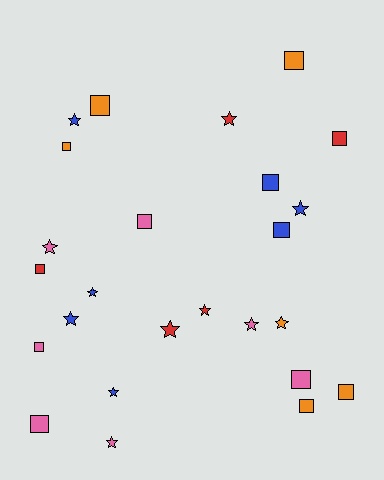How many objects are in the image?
There are 25 objects.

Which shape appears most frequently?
Square, with 13 objects.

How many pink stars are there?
There are 3 pink stars.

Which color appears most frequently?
Blue, with 7 objects.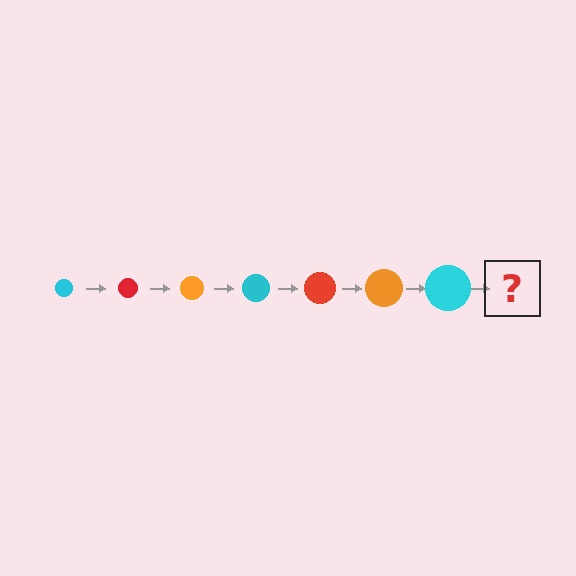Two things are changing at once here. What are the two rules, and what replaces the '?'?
The two rules are that the circle grows larger each step and the color cycles through cyan, red, and orange. The '?' should be a red circle, larger than the previous one.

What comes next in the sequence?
The next element should be a red circle, larger than the previous one.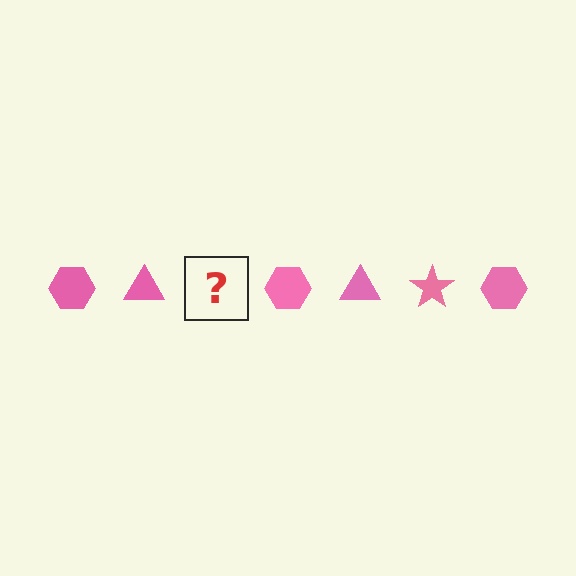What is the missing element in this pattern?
The missing element is a pink star.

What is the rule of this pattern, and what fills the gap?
The rule is that the pattern cycles through hexagon, triangle, star shapes in pink. The gap should be filled with a pink star.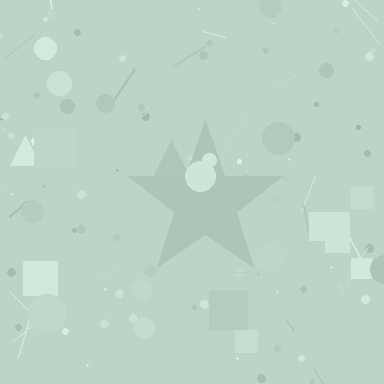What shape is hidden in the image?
A star is hidden in the image.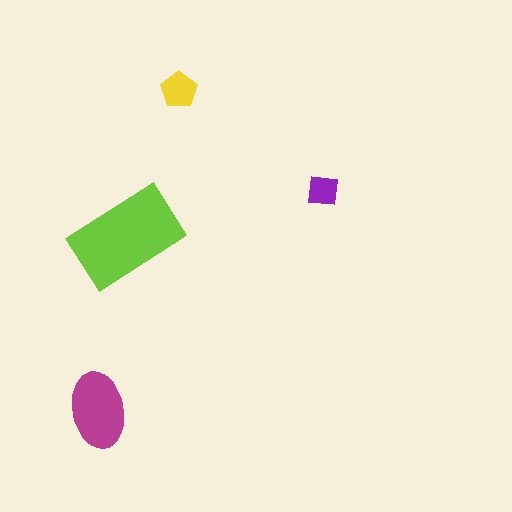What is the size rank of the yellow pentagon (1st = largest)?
3rd.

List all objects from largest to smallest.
The lime rectangle, the magenta ellipse, the yellow pentagon, the purple square.